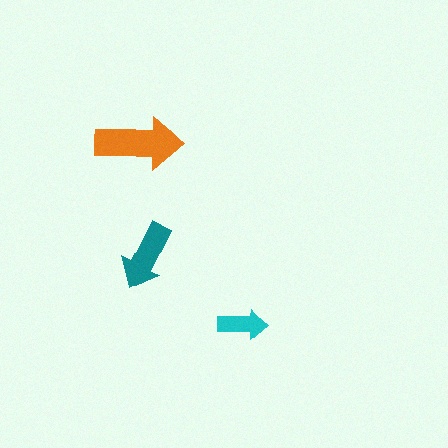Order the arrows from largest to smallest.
the orange one, the teal one, the cyan one.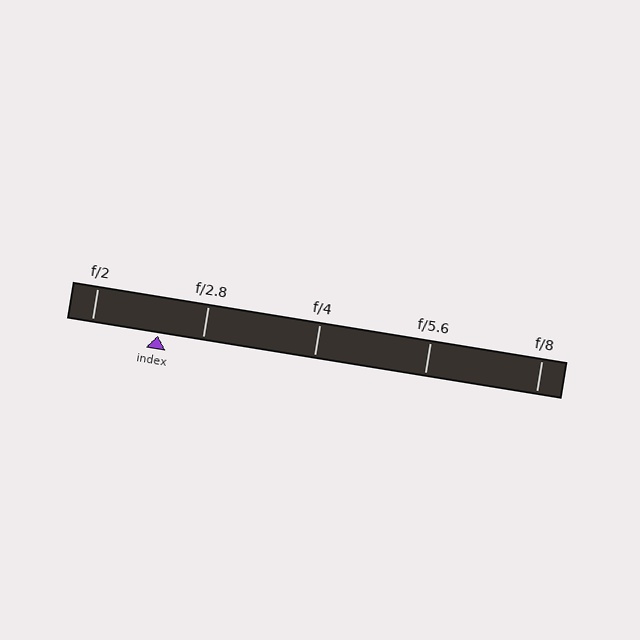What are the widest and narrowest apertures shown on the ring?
The widest aperture shown is f/2 and the narrowest is f/8.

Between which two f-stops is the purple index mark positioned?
The index mark is between f/2 and f/2.8.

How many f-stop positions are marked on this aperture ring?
There are 5 f-stop positions marked.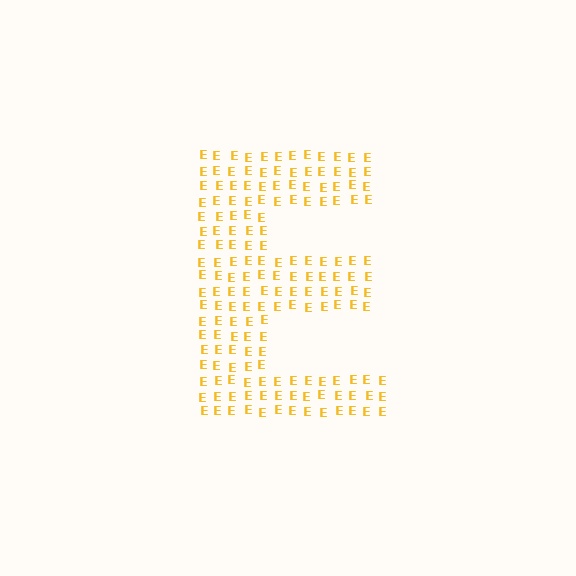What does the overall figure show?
The overall figure shows the letter E.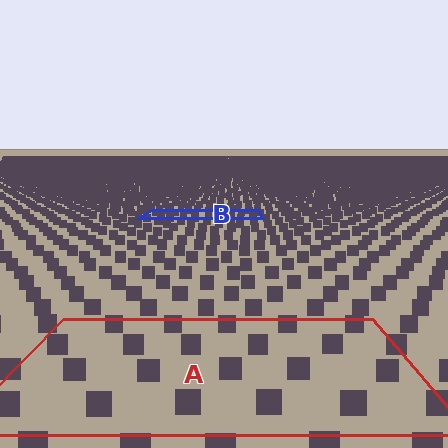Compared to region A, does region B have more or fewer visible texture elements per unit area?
Region B has more texture elements per unit area — they are packed more densely because it is farther away.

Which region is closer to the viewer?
Region A is closer. The texture elements there are larger and more spread out.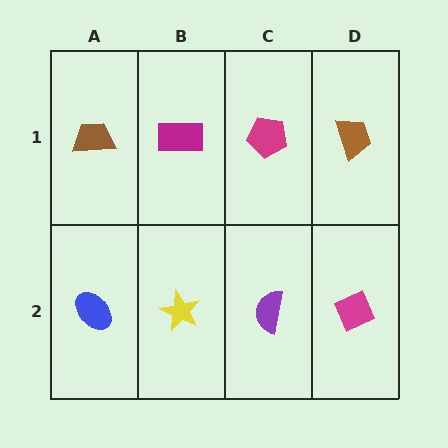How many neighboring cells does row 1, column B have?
3.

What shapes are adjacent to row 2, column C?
A magenta pentagon (row 1, column C), a yellow star (row 2, column B), a magenta diamond (row 2, column D).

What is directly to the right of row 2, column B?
A purple semicircle.